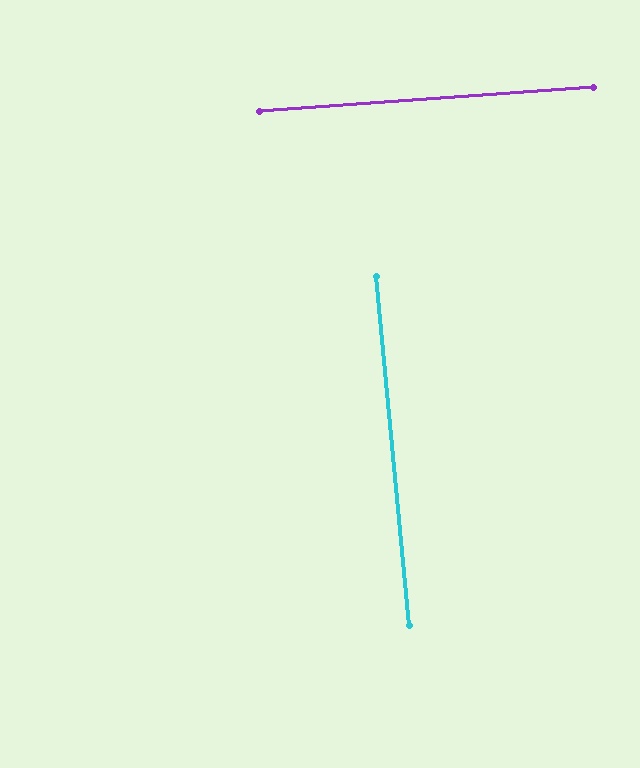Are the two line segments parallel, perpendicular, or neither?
Perpendicular — they meet at approximately 89°.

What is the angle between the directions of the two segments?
Approximately 89 degrees.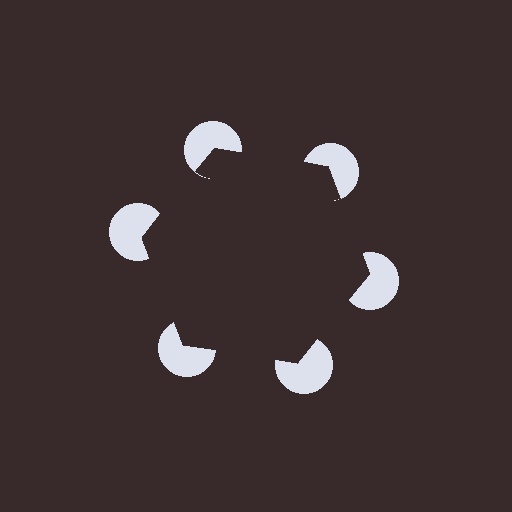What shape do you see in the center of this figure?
An illusory hexagon — its edges are inferred from the aligned wedge cuts in the pac-man discs, not physically drawn.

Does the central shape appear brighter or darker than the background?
It typically appears slightly darker than the background, even though no actual brightness change is drawn.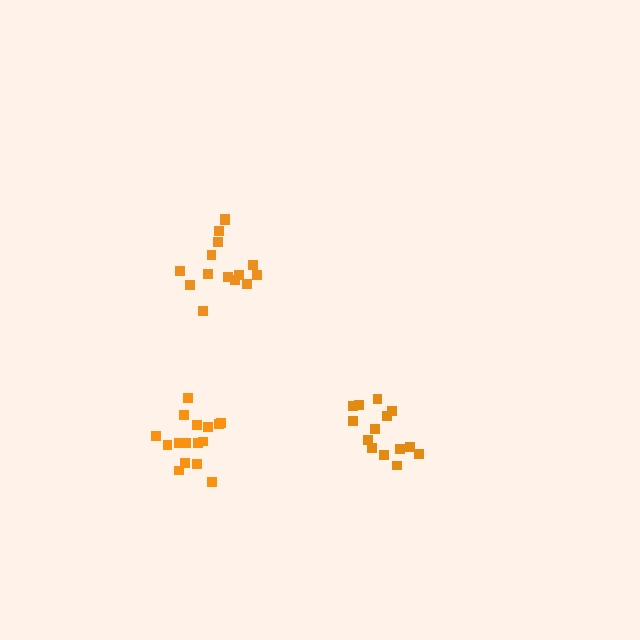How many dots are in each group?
Group 1: 15 dots, Group 2: 14 dots, Group 3: 16 dots (45 total).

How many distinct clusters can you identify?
There are 3 distinct clusters.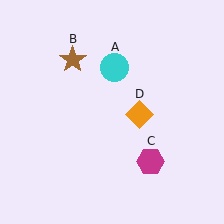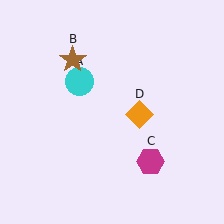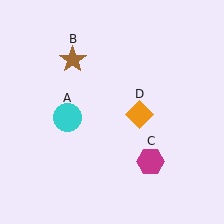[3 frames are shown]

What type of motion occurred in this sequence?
The cyan circle (object A) rotated counterclockwise around the center of the scene.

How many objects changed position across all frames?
1 object changed position: cyan circle (object A).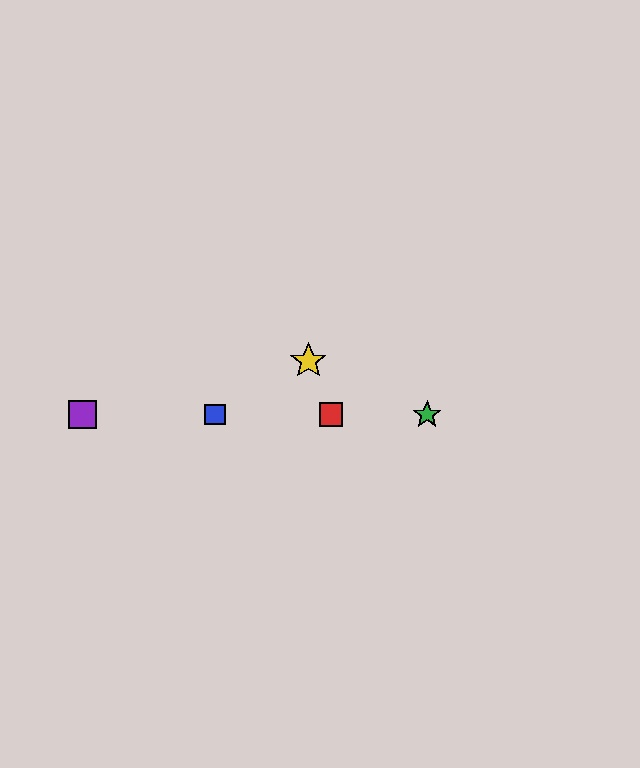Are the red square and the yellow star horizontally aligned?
No, the red square is at y≈415 and the yellow star is at y≈361.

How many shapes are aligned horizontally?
4 shapes (the red square, the blue square, the green star, the purple square) are aligned horizontally.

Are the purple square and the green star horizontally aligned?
Yes, both are at y≈415.